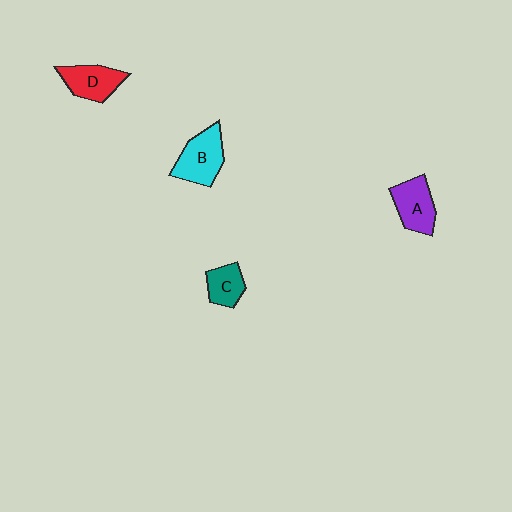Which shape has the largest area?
Shape B (cyan).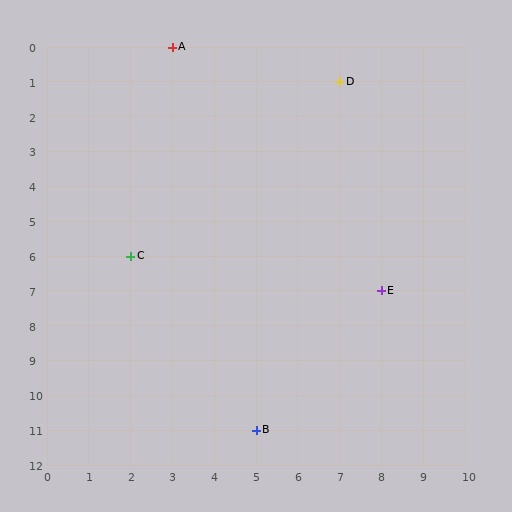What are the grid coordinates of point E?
Point E is at grid coordinates (8, 7).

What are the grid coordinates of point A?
Point A is at grid coordinates (3, 0).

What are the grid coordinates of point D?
Point D is at grid coordinates (7, 1).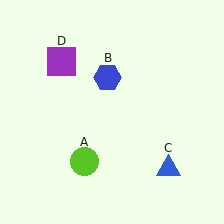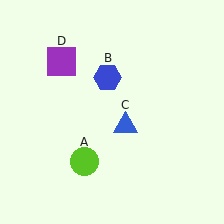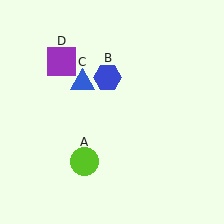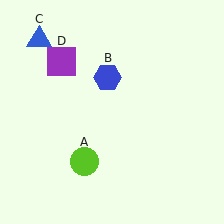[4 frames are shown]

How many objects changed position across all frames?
1 object changed position: blue triangle (object C).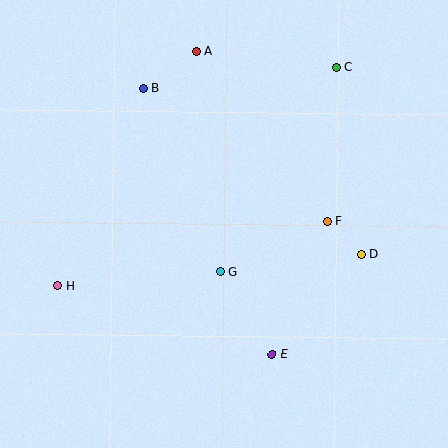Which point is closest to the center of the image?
Point G at (221, 272) is closest to the center.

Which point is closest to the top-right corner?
Point C is closest to the top-right corner.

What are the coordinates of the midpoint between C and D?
The midpoint between C and D is at (349, 161).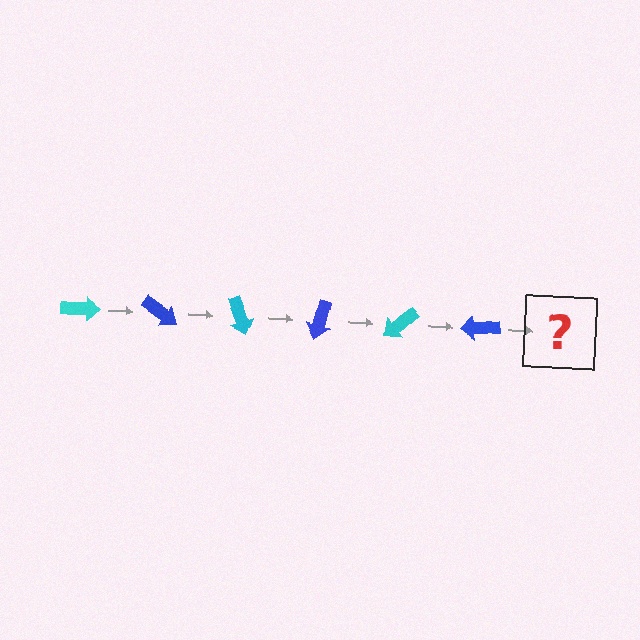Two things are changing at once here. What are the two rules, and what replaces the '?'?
The two rules are that it rotates 35 degrees each step and the color cycles through cyan and blue. The '?' should be a cyan arrow, rotated 210 degrees from the start.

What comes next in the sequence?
The next element should be a cyan arrow, rotated 210 degrees from the start.